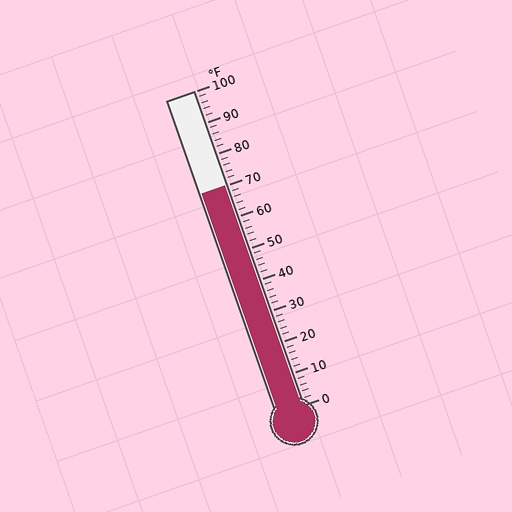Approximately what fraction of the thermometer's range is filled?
The thermometer is filled to approximately 70% of its range.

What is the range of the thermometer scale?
The thermometer scale ranges from 0°F to 100°F.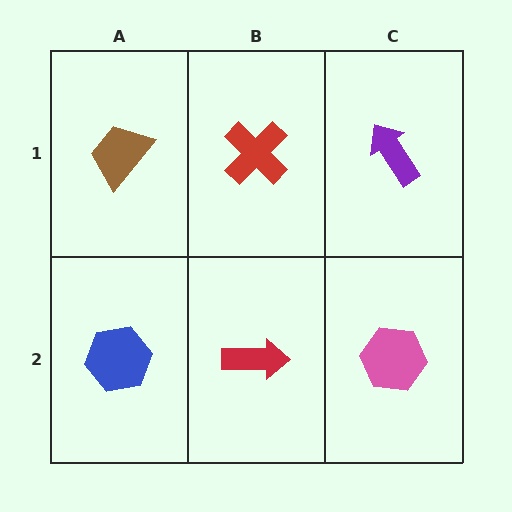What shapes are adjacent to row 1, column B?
A red arrow (row 2, column B), a brown trapezoid (row 1, column A), a purple arrow (row 1, column C).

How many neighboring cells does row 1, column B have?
3.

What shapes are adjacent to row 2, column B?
A red cross (row 1, column B), a blue hexagon (row 2, column A), a pink hexagon (row 2, column C).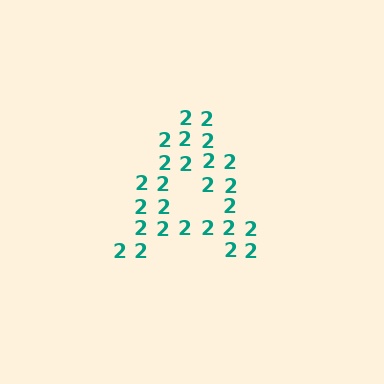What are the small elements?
The small elements are digit 2's.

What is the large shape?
The large shape is the letter A.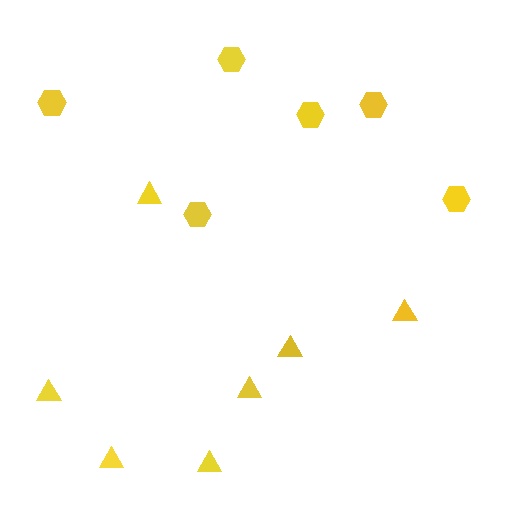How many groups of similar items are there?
There are 2 groups: one group of hexagons (6) and one group of triangles (7).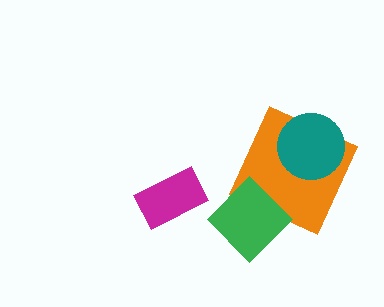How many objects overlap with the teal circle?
1 object overlaps with the teal circle.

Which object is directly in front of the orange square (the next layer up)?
The teal circle is directly in front of the orange square.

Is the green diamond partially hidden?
No, no other shape covers it.